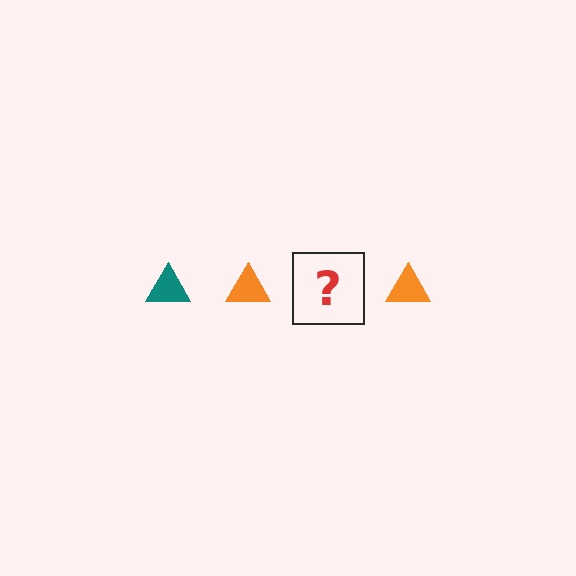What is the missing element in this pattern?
The missing element is a teal triangle.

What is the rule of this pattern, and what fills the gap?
The rule is that the pattern cycles through teal, orange triangles. The gap should be filled with a teal triangle.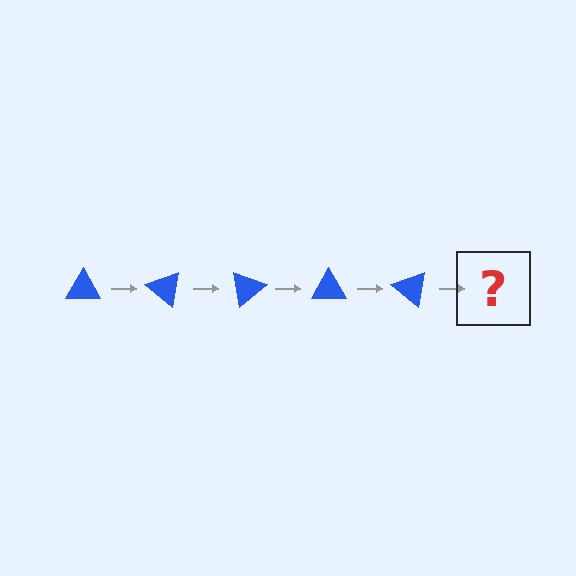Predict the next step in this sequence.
The next step is a blue triangle rotated 200 degrees.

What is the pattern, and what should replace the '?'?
The pattern is that the triangle rotates 40 degrees each step. The '?' should be a blue triangle rotated 200 degrees.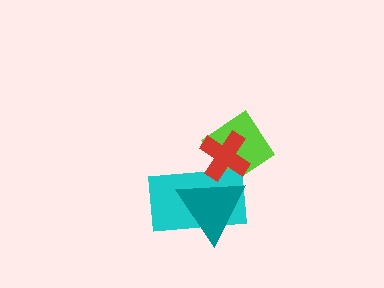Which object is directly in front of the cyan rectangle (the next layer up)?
The teal triangle is directly in front of the cyan rectangle.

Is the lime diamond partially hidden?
Yes, it is partially covered by another shape.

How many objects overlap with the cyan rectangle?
3 objects overlap with the cyan rectangle.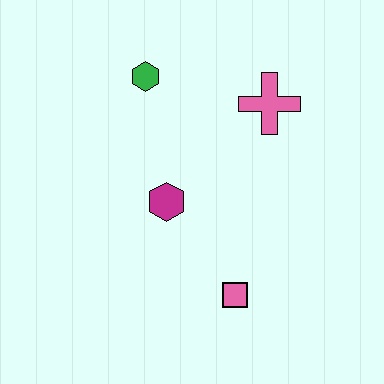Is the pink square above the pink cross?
No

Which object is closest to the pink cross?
The green hexagon is closest to the pink cross.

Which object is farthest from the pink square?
The green hexagon is farthest from the pink square.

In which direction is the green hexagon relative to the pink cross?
The green hexagon is to the left of the pink cross.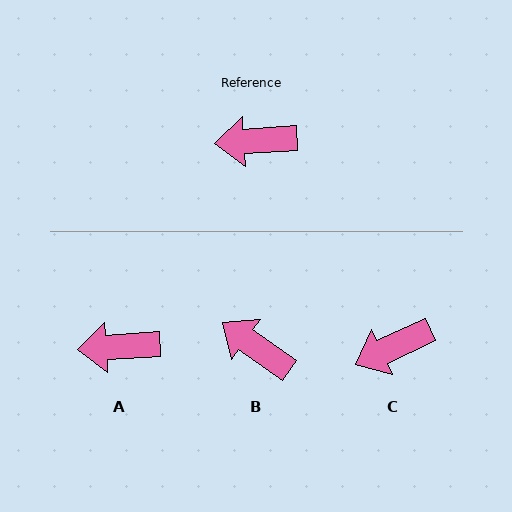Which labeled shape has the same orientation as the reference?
A.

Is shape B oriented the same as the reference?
No, it is off by about 39 degrees.